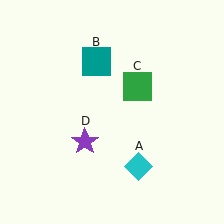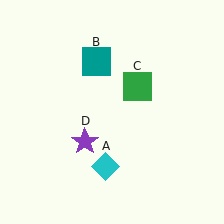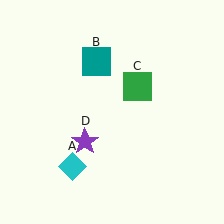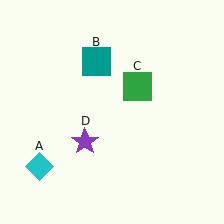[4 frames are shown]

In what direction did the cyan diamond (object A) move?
The cyan diamond (object A) moved left.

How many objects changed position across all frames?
1 object changed position: cyan diamond (object A).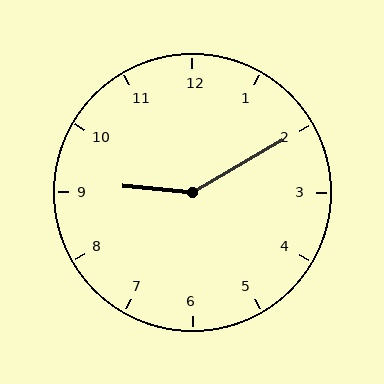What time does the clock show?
9:10.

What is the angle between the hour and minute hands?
Approximately 145 degrees.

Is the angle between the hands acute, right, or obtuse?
It is obtuse.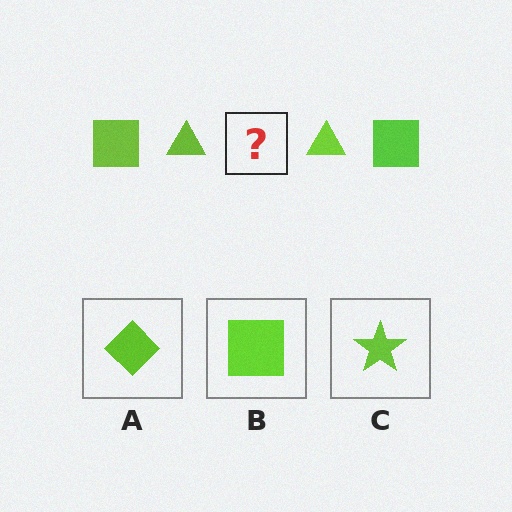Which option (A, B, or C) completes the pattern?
B.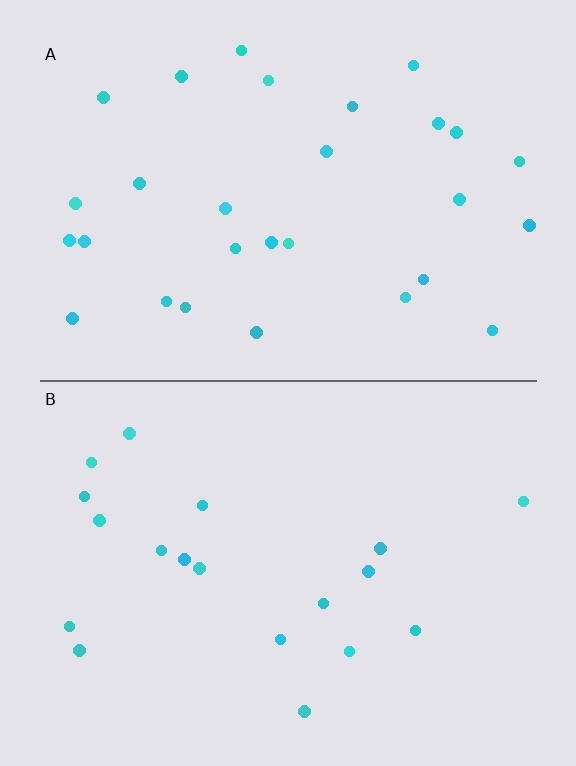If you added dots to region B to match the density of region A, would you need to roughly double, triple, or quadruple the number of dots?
Approximately double.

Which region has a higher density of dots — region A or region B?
A (the top).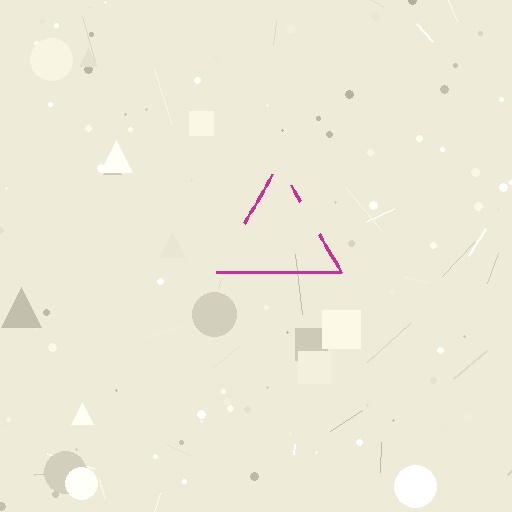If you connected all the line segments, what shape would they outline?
They would outline a triangle.